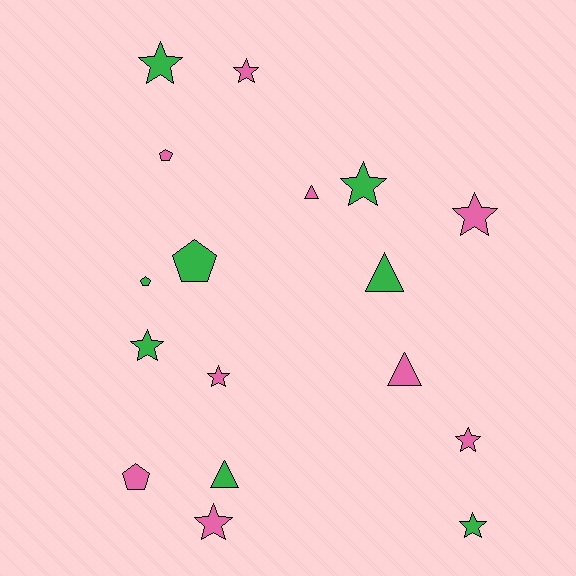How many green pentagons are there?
There are 2 green pentagons.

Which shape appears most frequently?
Star, with 9 objects.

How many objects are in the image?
There are 17 objects.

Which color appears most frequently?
Pink, with 9 objects.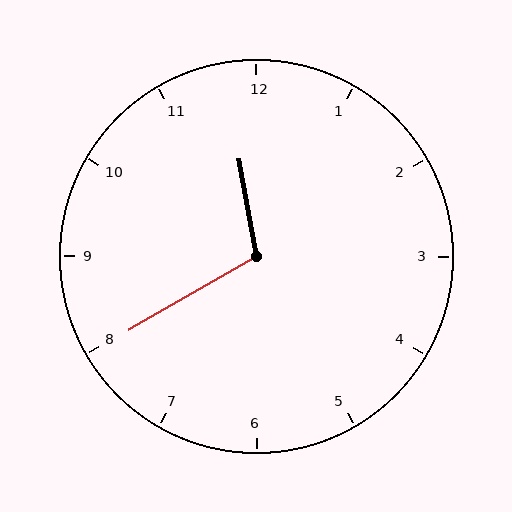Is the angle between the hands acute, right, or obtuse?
It is obtuse.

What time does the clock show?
11:40.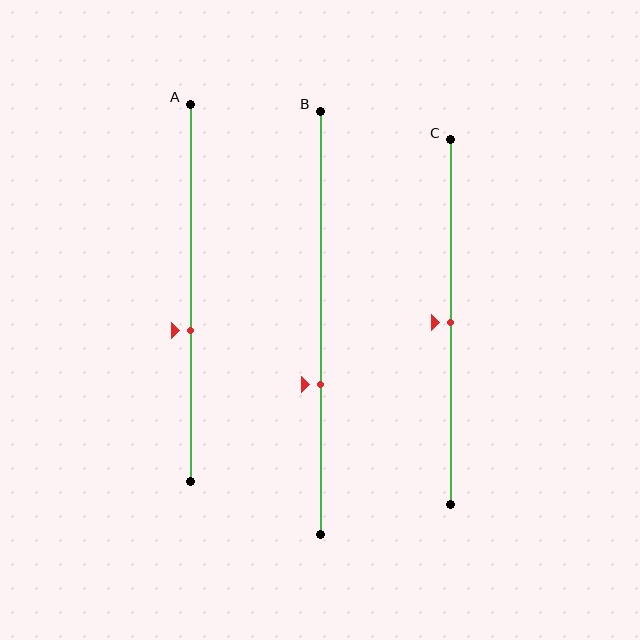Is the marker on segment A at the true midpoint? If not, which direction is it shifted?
No, the marker on segment A is shifted downward by about 10% of the segment length.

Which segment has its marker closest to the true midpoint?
Segment C has its marker closest to the true midpoint.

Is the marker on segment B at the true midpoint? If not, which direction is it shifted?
No, the marker on segment B is shifted downward by about 15% of the segment length.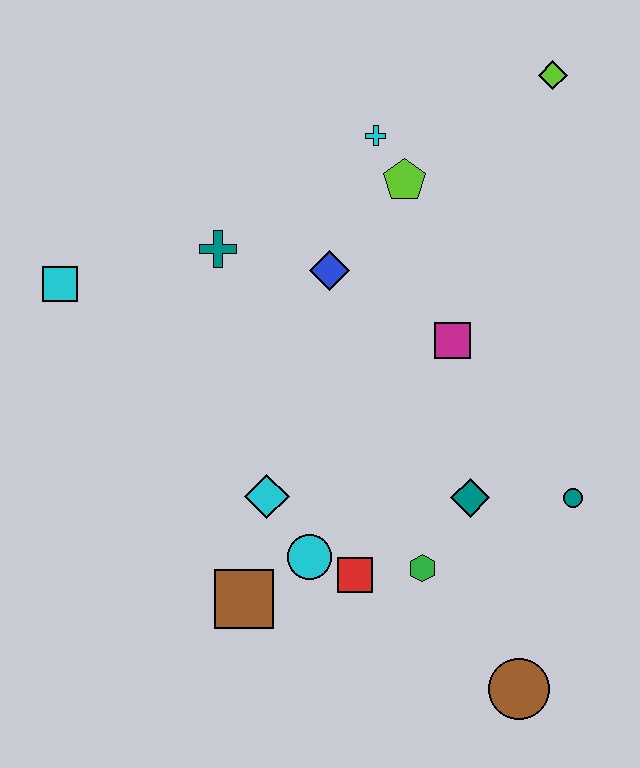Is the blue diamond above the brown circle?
Yes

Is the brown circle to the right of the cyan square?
Yes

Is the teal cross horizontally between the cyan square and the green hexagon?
Yes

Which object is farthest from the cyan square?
The brown circle is farthest from the cyan square.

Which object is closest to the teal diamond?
The green hexagon is closest to the teal diamond.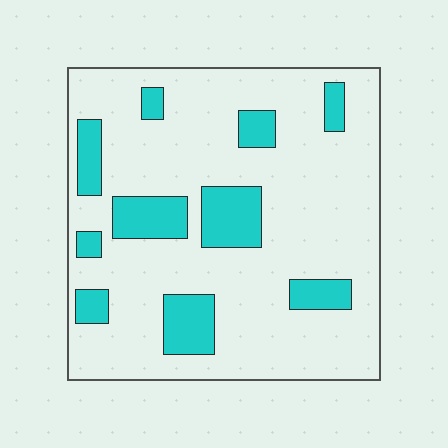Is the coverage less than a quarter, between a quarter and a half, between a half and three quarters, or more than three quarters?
Less than a quarter.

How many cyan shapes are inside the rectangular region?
10.